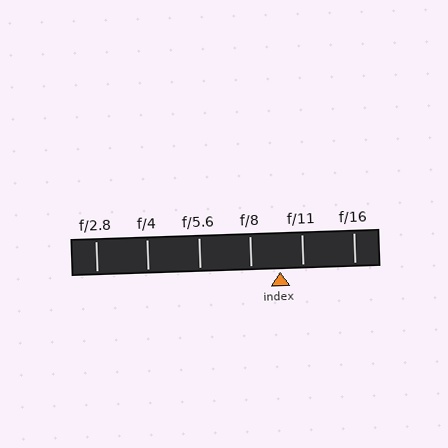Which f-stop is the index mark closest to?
The index mark is closest to f/11.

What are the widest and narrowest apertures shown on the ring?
The widest aperture shown is f/2.8 and the narrowest is f/16.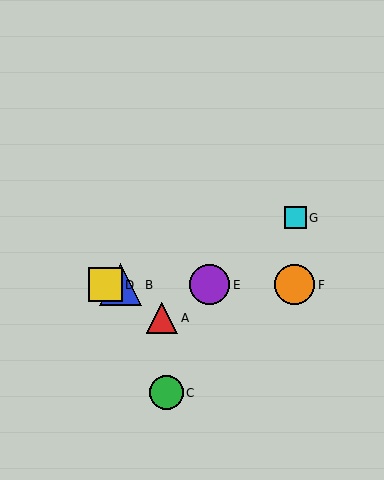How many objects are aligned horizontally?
4 objects (B, D, E, F) are aligned horizontally.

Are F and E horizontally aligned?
Yes, both are at y≈285.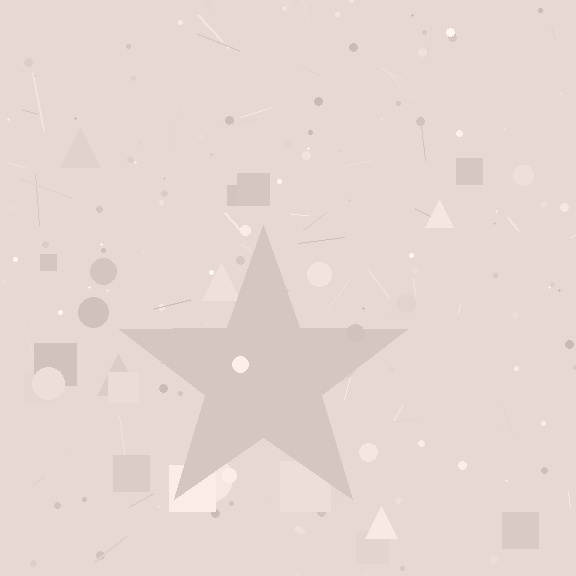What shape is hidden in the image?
A star is hidden in the image.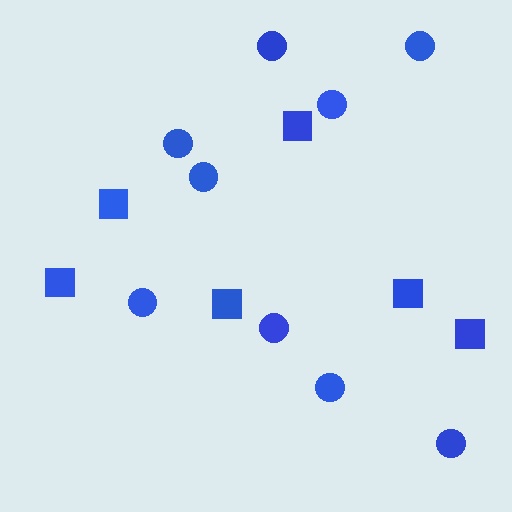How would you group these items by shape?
There are 2 groups: one group of circles (9) and one group of squares (6).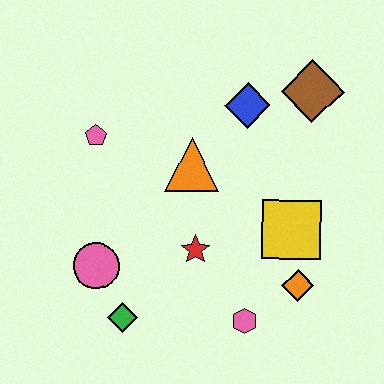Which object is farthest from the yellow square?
The pink pentagon is farthest from the yellow square.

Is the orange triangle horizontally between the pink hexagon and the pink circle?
Yes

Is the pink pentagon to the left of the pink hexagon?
Yes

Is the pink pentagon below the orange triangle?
No